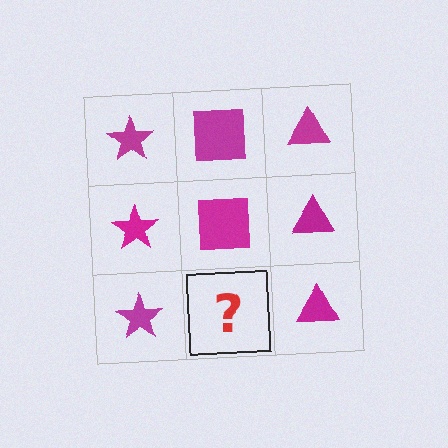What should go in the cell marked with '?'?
The missing cell should contain a magenta square.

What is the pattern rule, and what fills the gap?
The rule is that each column has a consistent shape. The gap should be filled with a magenta square.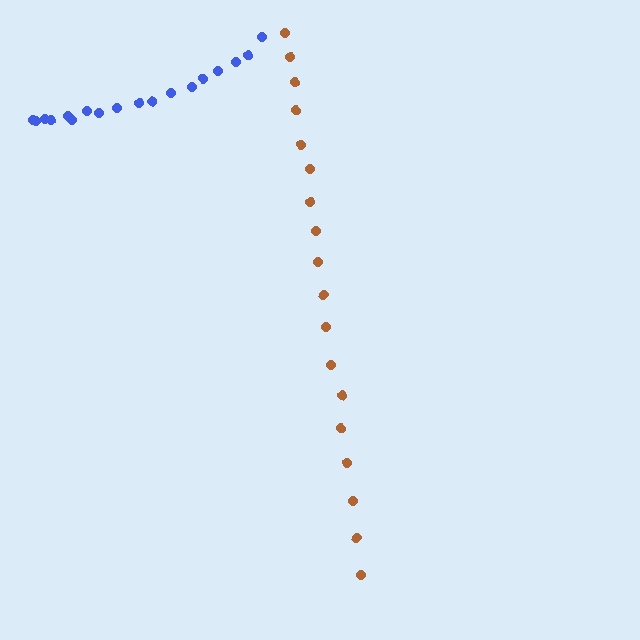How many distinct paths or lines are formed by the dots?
There are 2 distinct paths.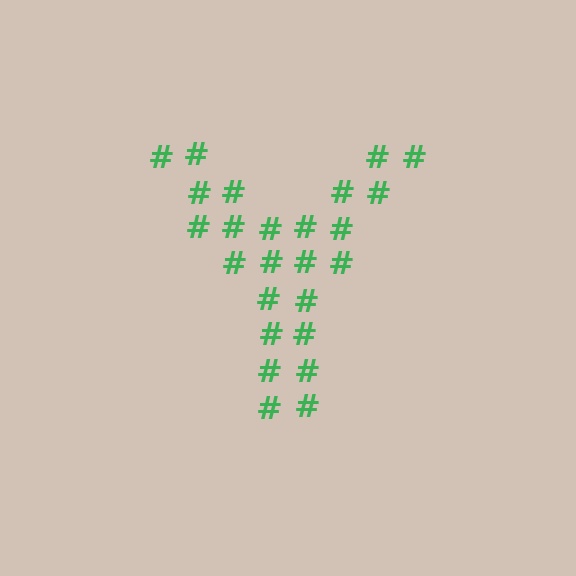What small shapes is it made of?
It is made of small hash symbols.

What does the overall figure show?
The overall figure shows the letter Y.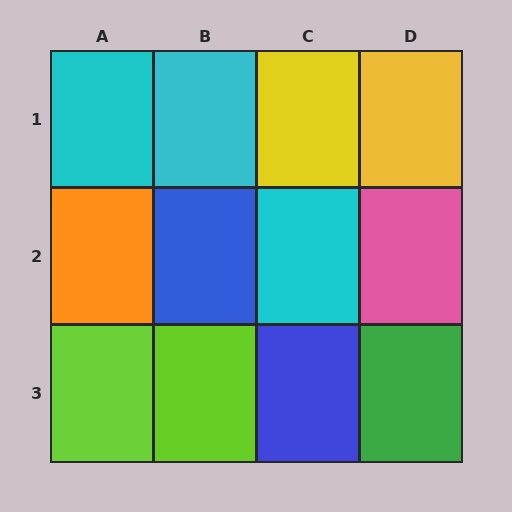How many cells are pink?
1 cell is pink.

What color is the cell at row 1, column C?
Yellow.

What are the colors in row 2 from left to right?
Orange, blue, cyan, pink.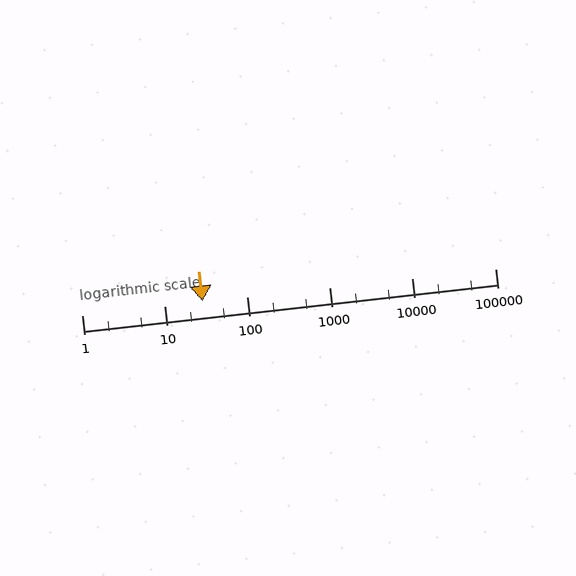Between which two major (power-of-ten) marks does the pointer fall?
The pointer is between 10 and 100.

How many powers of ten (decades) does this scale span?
The scale spans 5 decades, from 1 to 100000.